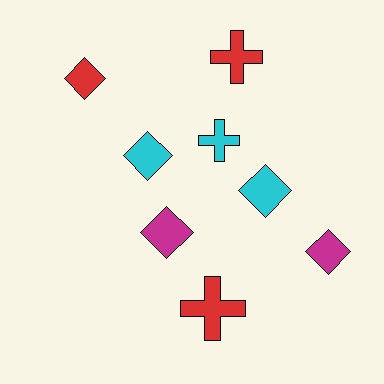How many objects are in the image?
There are 8 objects.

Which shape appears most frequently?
Diamond, with 5 objects.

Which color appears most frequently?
Red, with 3 objects.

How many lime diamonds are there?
There are no lime diamonds.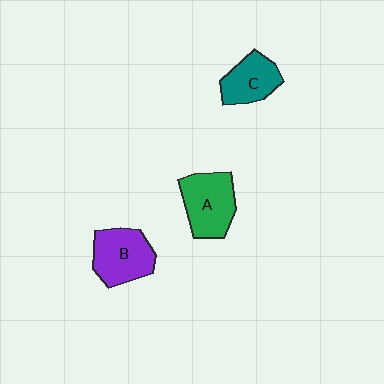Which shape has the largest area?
Shape A (green).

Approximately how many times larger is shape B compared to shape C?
Approximately 1.3 times.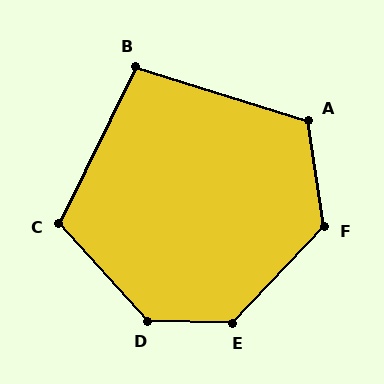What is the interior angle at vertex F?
Approximately 128 degrees (obtuse).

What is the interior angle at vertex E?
Approximately 133 degrees (obtuse).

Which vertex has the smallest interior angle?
B, at approximately 99 degrees.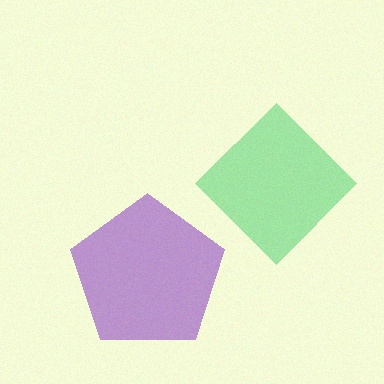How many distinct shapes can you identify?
There are 2 distinct shapes: a green diamond, a purple pentagon.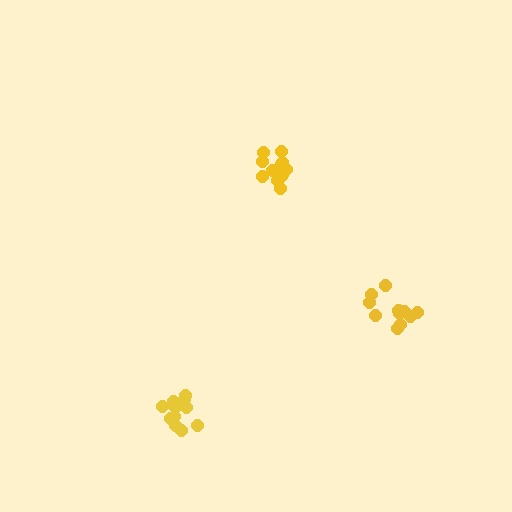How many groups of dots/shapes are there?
There are 3 groups.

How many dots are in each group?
Group 1: 13 dots, Group 2: 12 dots, Group 3: 11 dots (36 total).